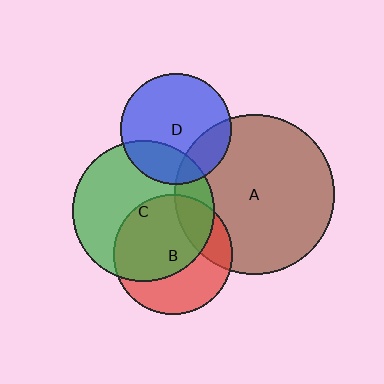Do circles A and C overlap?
Yes.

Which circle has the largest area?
Circle A (brown).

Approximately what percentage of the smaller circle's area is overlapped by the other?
Approximately 15%.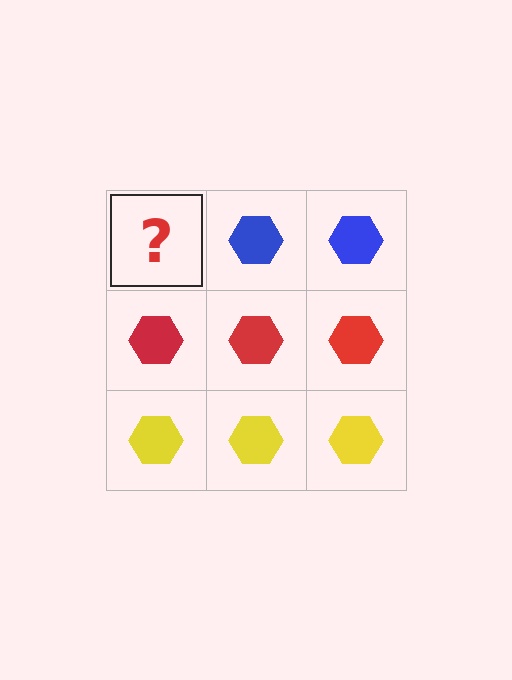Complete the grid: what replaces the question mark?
The question mark should be replaced with a blue hexagon.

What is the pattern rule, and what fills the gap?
The rule is that each row has a consistent color. The gap should be filled with a blue hexagon.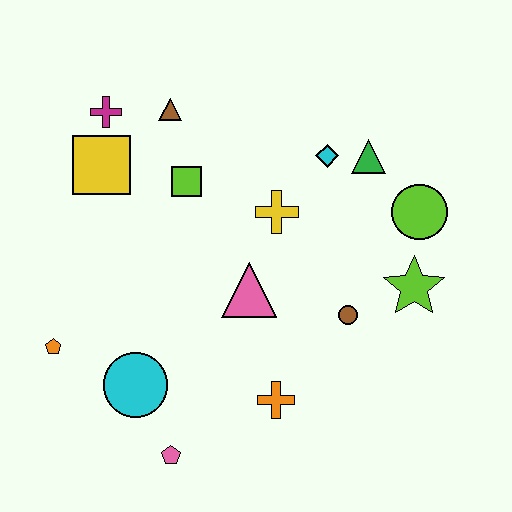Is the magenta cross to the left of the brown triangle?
Yes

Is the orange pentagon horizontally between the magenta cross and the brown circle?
No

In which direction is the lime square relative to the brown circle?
The lime square is to the left of the brown circle.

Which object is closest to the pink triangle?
The yellow cross is closest to the pink triangle.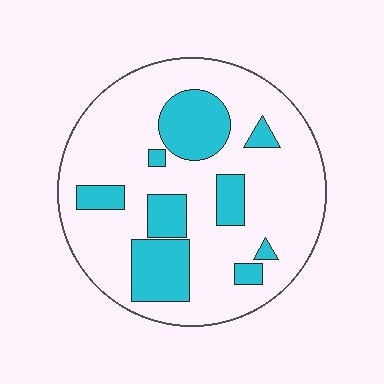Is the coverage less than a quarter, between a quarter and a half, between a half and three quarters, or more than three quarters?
Less than a quarter.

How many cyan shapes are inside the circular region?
9.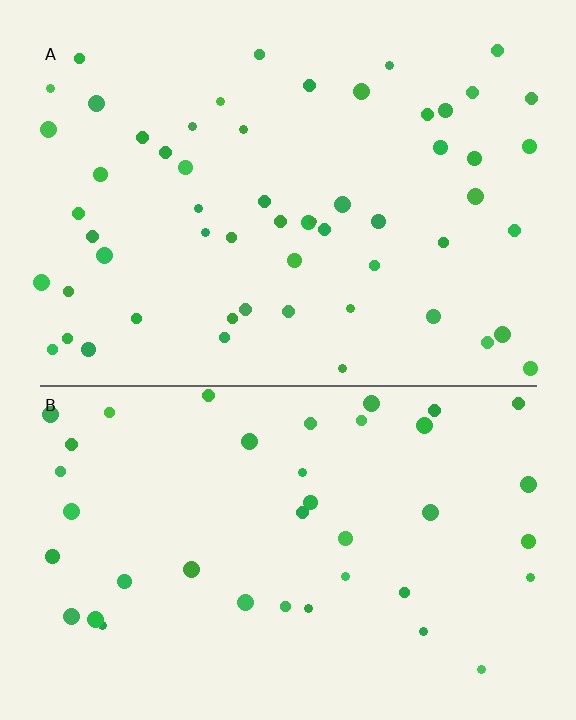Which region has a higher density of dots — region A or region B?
A (the top).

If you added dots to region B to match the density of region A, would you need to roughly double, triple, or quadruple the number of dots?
Approximately double.